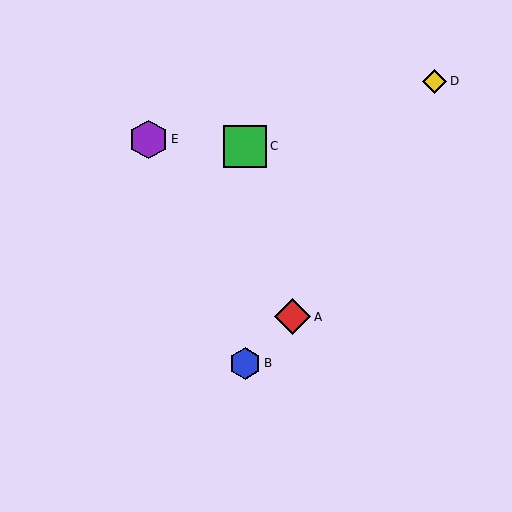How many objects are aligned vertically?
2 objects (B, C) are aligned vertically.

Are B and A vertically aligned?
No, B is at x≈245 and A is at x≈293.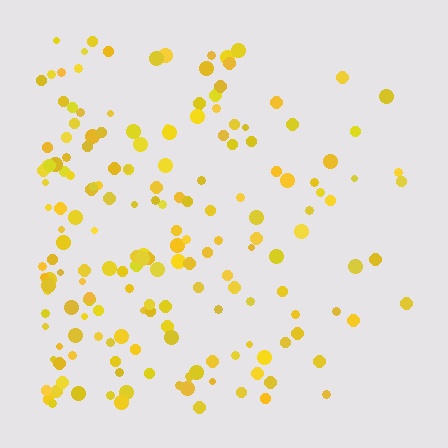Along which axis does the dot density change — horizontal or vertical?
Horizontal.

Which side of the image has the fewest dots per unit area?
The right.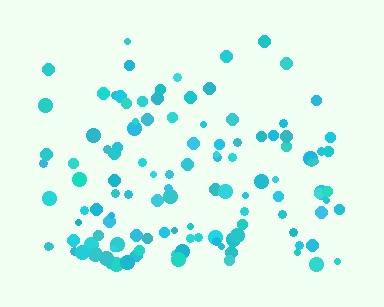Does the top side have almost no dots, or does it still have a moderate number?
Still a moderate number, just noticeably fewer than the bottom.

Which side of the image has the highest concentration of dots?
The bottom.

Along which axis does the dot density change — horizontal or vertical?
Vertical.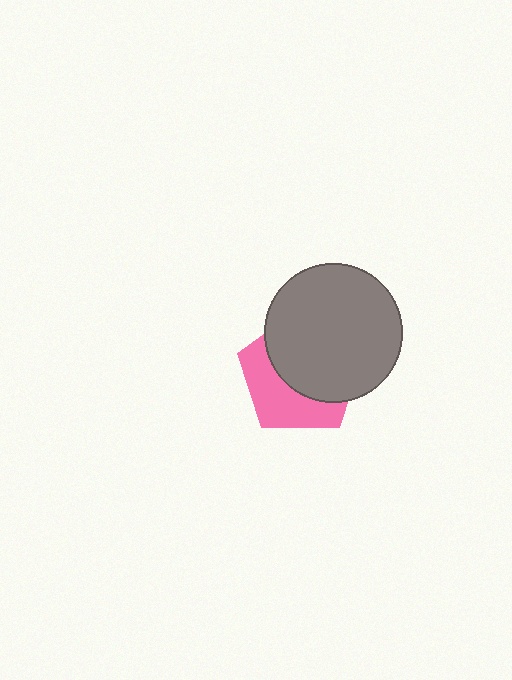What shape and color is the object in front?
The object in front is a gray circle.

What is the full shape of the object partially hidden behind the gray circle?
The partially hidden object is a pink pentagon.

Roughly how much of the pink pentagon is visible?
A small part of it is visible (roughly 42%).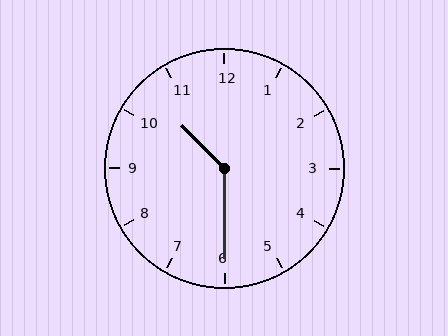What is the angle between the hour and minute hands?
Approximately 135 degrees.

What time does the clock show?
10:30.